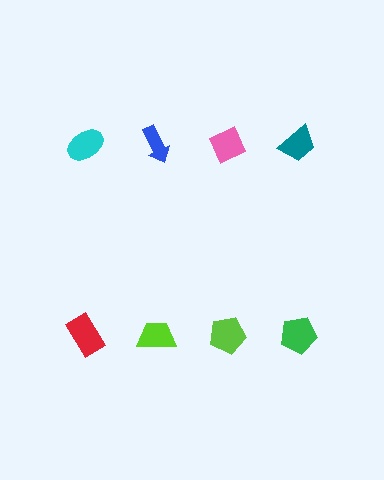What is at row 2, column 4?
A green pentagon.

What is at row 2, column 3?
A lime pentagon.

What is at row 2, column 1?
A red rectangle.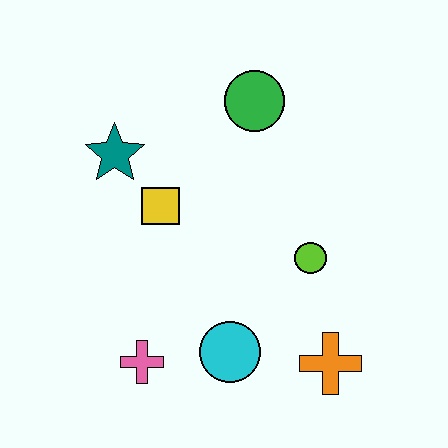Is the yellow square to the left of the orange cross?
Yes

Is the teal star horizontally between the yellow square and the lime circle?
No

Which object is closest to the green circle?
The yellow square is closest to the green circle.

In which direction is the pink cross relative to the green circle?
The pink cross is below the green circle.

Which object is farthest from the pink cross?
The green circle is farthest from the pink cross.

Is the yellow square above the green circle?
No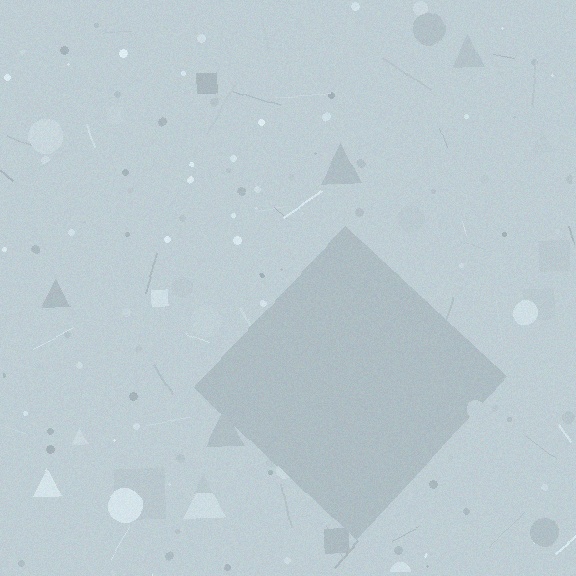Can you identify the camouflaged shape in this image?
The camouflaged shape is a diamond.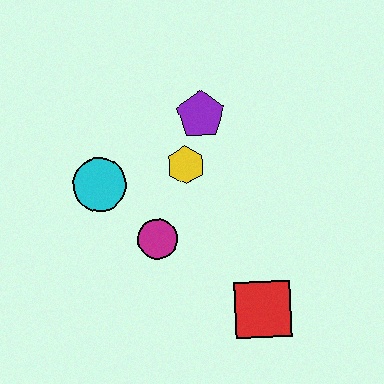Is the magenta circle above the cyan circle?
No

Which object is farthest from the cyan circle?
The red square is farthest from the cyan circle.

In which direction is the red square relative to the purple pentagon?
The red square is below the purple pentagon.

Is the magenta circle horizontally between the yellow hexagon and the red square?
No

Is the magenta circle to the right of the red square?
No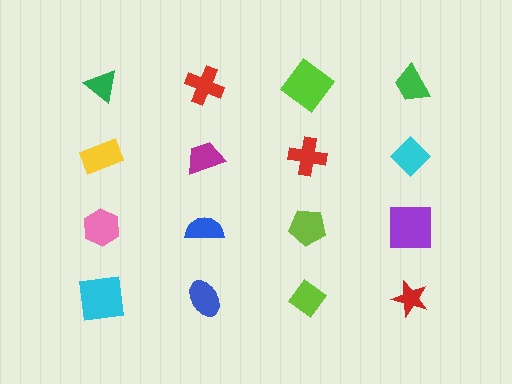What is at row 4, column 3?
A lime diamond.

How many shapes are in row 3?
4 shapes.